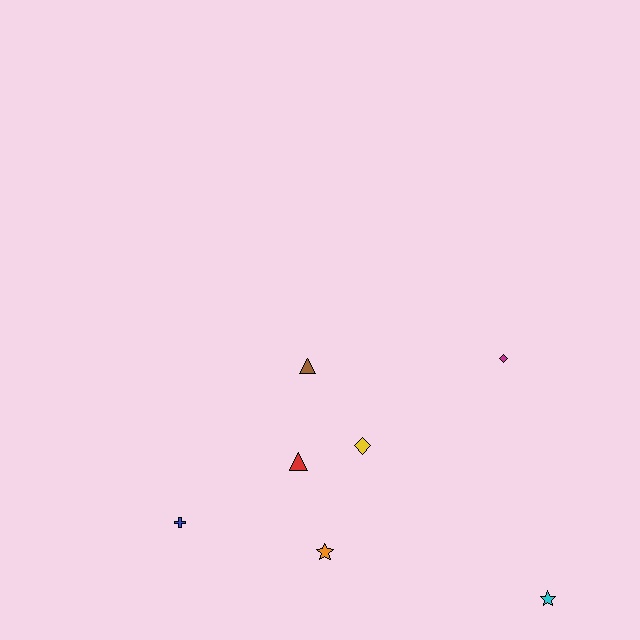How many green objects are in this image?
There are no green objects.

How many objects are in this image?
There are 7 objects.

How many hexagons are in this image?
There are no hexagons.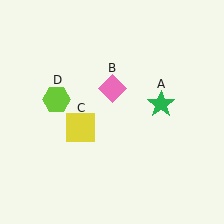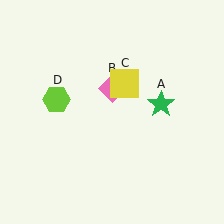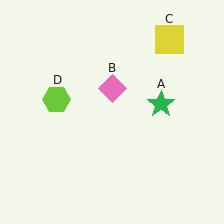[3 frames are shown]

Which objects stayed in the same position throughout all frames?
Green star (object A) and pink diamond (object B) and lime hexagon (object D) remained stationary.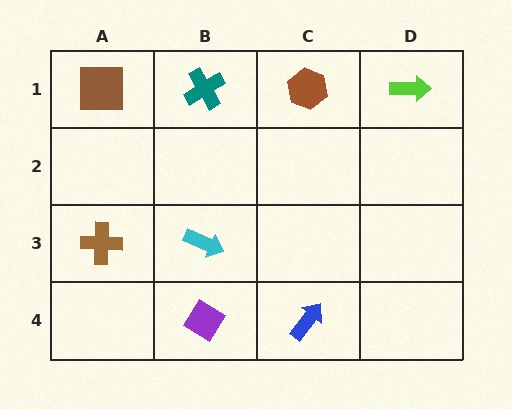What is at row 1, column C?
A brown hexagon.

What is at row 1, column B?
A teal cross.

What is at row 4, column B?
A purple diamond.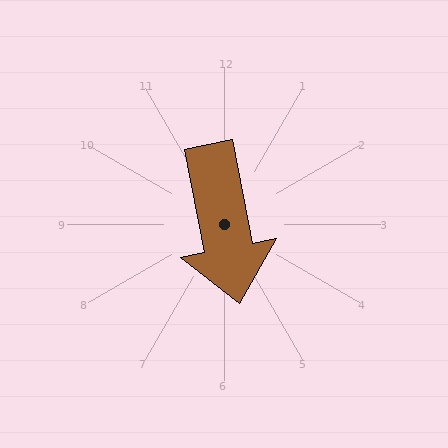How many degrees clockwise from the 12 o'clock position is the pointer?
Approximately 169 degrees.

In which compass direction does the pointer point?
South.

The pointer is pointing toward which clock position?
Roughly 6 o'clock.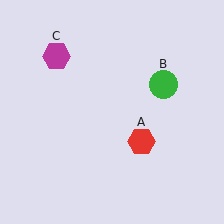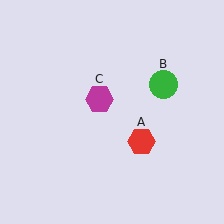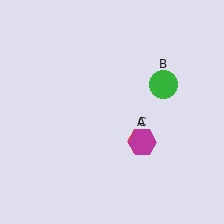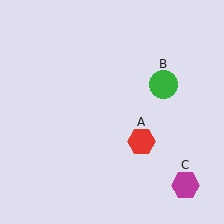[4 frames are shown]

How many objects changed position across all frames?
1 object changed position: magenta hexagon (object C).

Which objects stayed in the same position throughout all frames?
Red hexagon (object A) and green circle (object B) remained stationary.